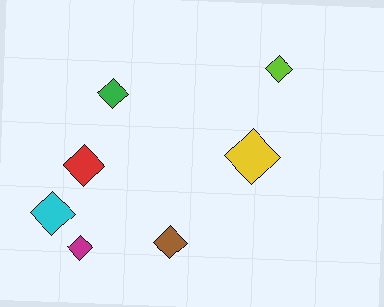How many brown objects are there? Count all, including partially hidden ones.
There is 1 brown object.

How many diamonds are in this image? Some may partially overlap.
There are 7 diamonds.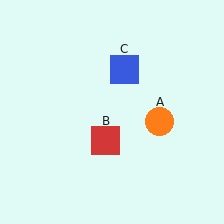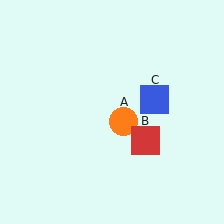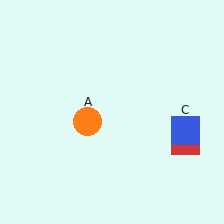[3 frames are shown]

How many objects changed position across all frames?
3 objects changed position: orange circle (object A), red square (object B), blue square (object C).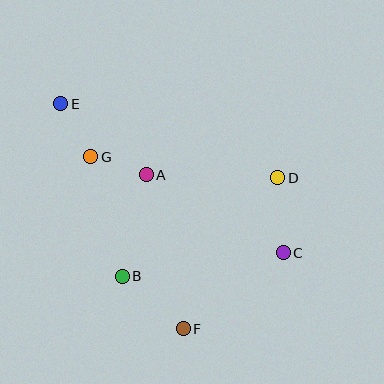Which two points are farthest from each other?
Points C and E are farthest from each other.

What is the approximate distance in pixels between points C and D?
The distance between C and D is approximately 75 pixels.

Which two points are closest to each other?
Points A and G are closest to each other.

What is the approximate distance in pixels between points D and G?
The distance between D and G is approximately 188 pixels.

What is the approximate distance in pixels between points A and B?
The distance between A and B is approximately 104 pixels.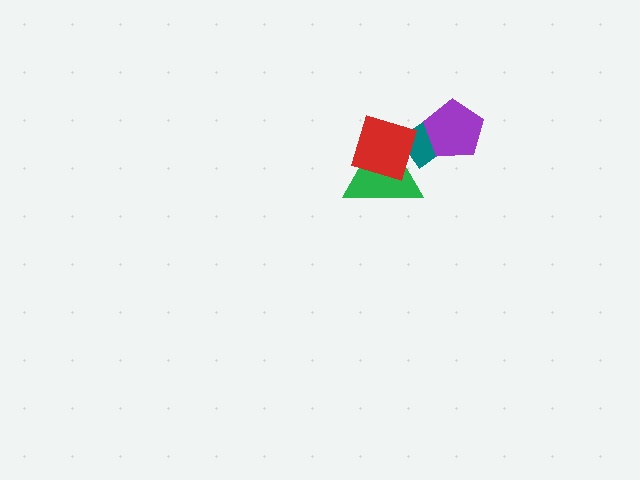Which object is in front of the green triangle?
The red square is in front of the green triangle.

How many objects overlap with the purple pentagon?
1 object overlaps with the purple pentagon.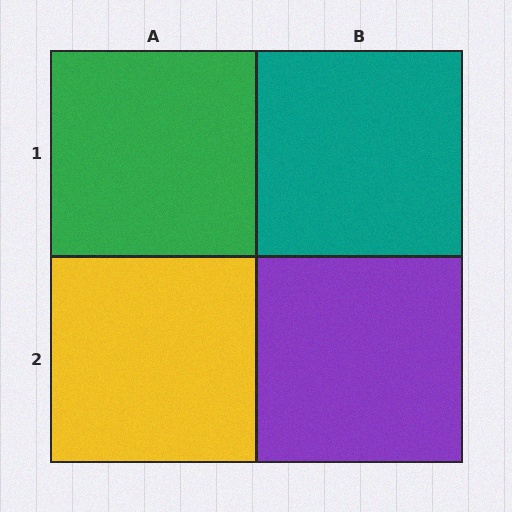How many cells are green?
1 cell is green.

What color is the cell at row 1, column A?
Green.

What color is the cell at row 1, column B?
Teal.